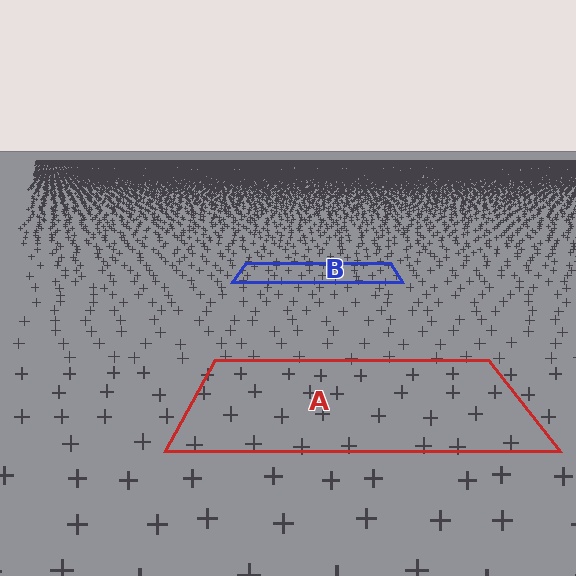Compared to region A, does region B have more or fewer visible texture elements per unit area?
Region B has more texture elements per unit area — they are packed more densely because it is farther away.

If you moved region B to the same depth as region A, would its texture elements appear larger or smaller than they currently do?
They would appear larger. At a closer depth, the same texture elements are projected at a bigger on-screen size.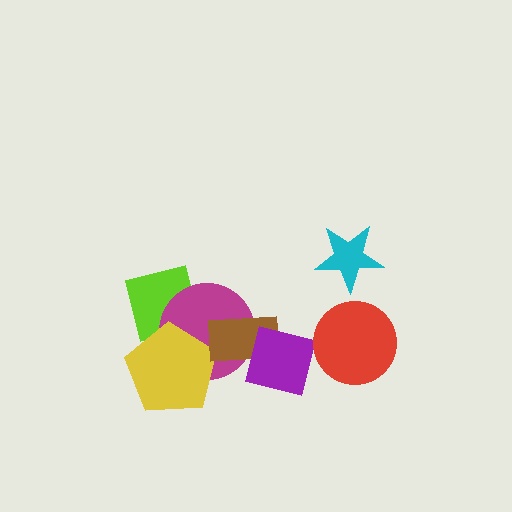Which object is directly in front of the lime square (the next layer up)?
The magenta circle is directly in front of the lime square.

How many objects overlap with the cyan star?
0 objects overlap with the cyan star.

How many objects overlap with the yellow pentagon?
2 objects overlap with the yellow pentagon.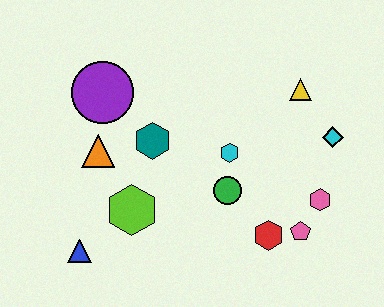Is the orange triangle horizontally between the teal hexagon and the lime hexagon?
No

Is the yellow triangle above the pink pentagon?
Yes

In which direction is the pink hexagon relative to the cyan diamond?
The pink hexagon is below the cyan diamond.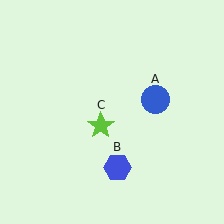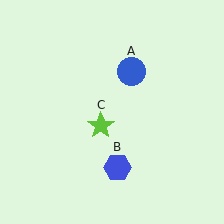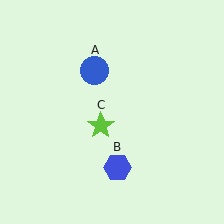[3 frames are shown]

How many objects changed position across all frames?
1 object changed position: blue circle (object A).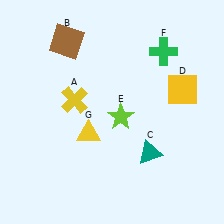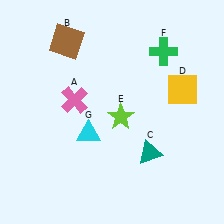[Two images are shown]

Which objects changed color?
A changed from yellow to pink. G changed from yellow to cyan.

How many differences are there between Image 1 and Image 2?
There are 2 differences between the two images.